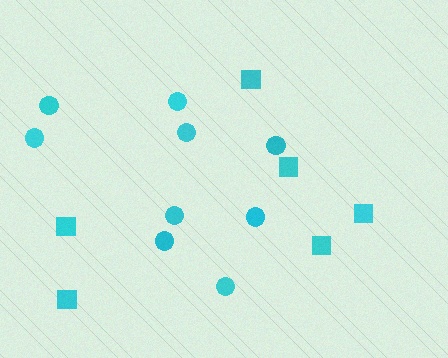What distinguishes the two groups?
There are 2 groups: one group of circles (9) and one group of squares (6).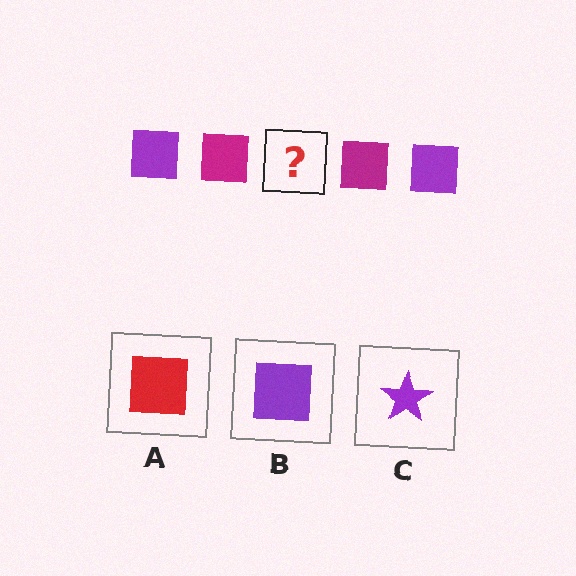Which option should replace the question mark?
Option B.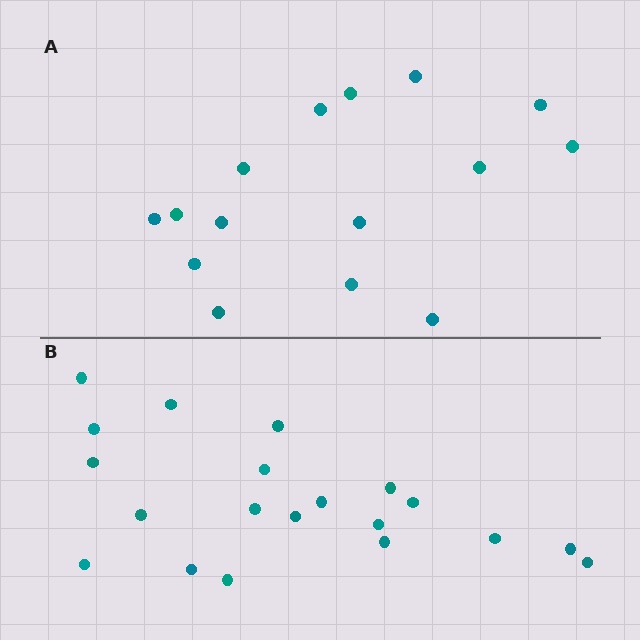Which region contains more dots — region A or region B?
Region B (the bottom region) has more dots.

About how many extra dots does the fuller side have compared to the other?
Region B has about 5 more dots than region A.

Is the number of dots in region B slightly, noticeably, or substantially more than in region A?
Region B has noticeably more, but not dramatically so. The ratio is roughly 1.3 to 1.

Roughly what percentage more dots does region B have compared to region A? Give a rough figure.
About 35% more.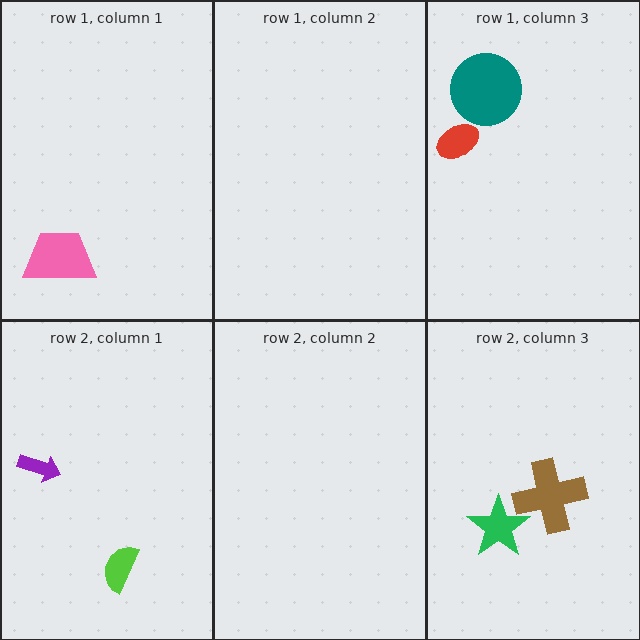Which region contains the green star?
The row 2, column 3 region.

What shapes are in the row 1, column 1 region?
The pink trapezoid.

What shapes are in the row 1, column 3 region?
The teal circle, the red ellipse.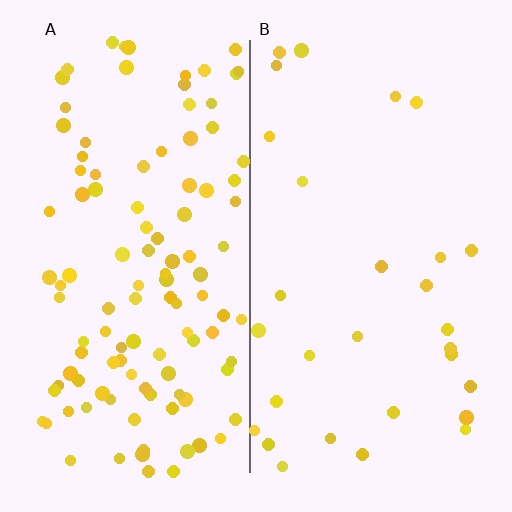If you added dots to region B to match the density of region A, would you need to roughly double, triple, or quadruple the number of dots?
Approximately quadruple.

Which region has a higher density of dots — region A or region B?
A (the left).